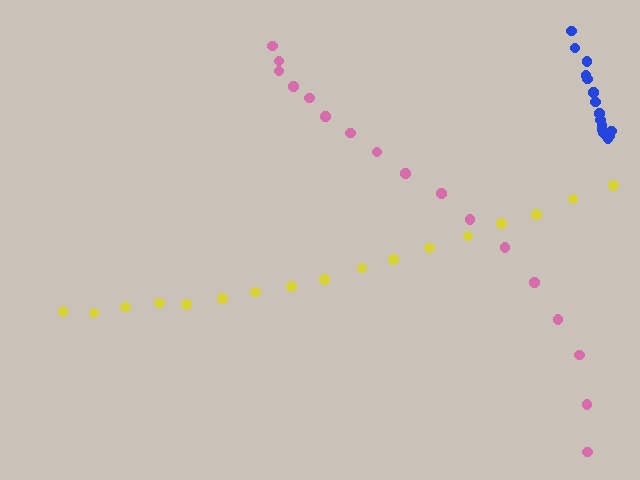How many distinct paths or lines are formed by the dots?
There are 3 distinct paths.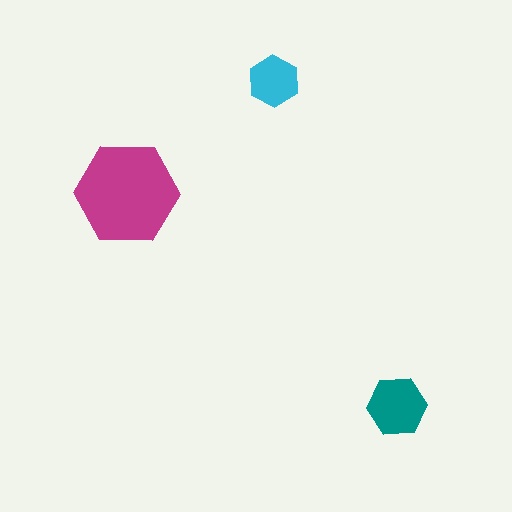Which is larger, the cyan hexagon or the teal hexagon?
The teal one.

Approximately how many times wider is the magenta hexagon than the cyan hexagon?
About 2 times wider.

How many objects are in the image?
There are 3 objects in the image.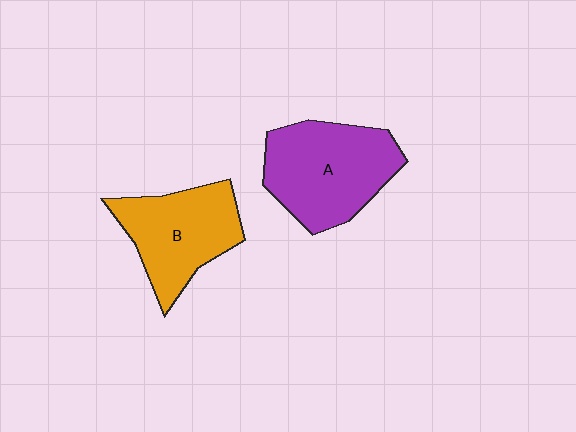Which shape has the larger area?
Shape A (purple).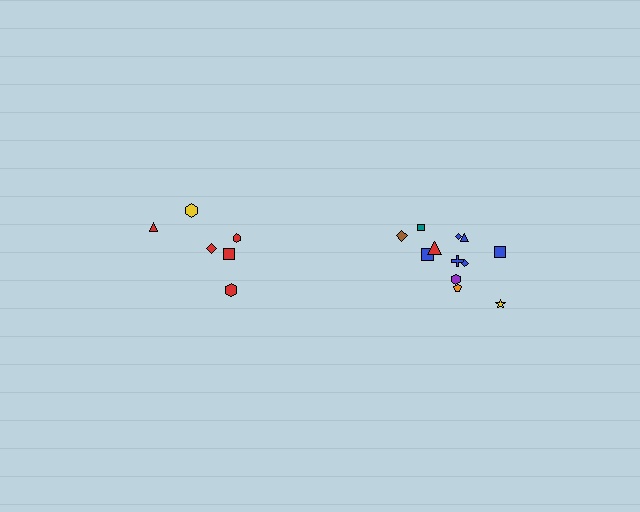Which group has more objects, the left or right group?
The right group.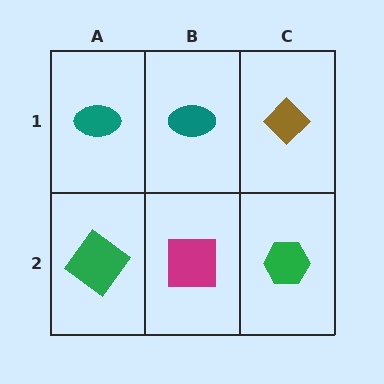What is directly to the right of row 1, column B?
A brown diamond.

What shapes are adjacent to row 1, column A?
A green diamond (row 2, column A), a teal ellipse (row 1, column B).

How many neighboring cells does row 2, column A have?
2.